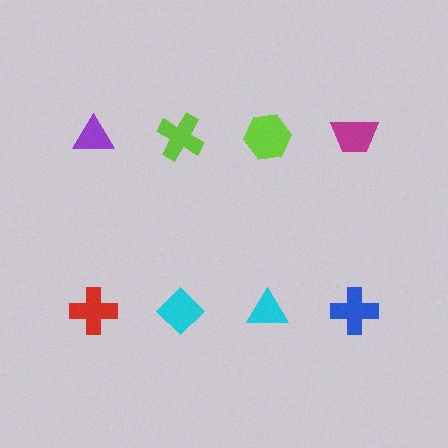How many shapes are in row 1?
4 shapes.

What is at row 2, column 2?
A cyan diamond.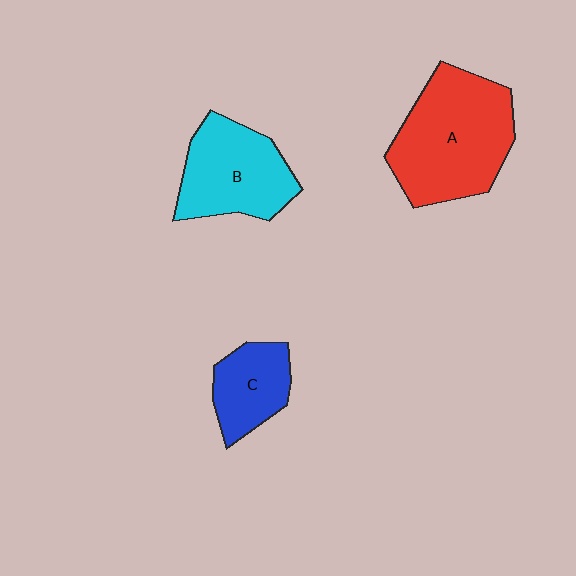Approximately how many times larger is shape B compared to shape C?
Approximately 1.6 times.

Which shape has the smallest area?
Shape C (blue).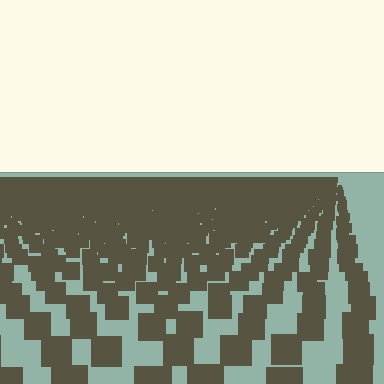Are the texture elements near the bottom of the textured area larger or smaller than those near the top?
Larger. Near the bottom, elements are closer to the viewer and appear at a bigger on-screen size.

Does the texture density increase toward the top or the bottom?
Density increases toward the top.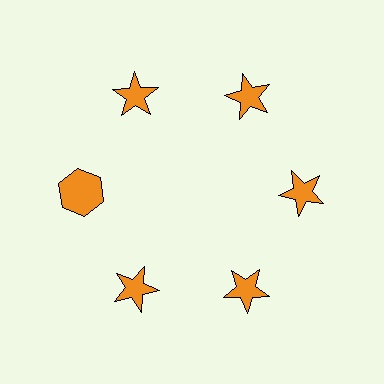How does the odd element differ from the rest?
It has a different shape: hexagon instead of star.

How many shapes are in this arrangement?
There are 6 shapes arranged in a ring pattern.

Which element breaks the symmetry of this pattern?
The orange hexagon at roughly the 9 o'clock position breaks the symmetry. All other shapes are orange stars.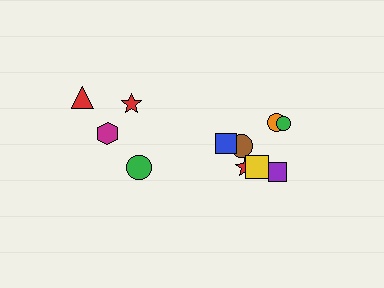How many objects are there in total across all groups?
There are 11 objects.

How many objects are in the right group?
There are 7 objects.